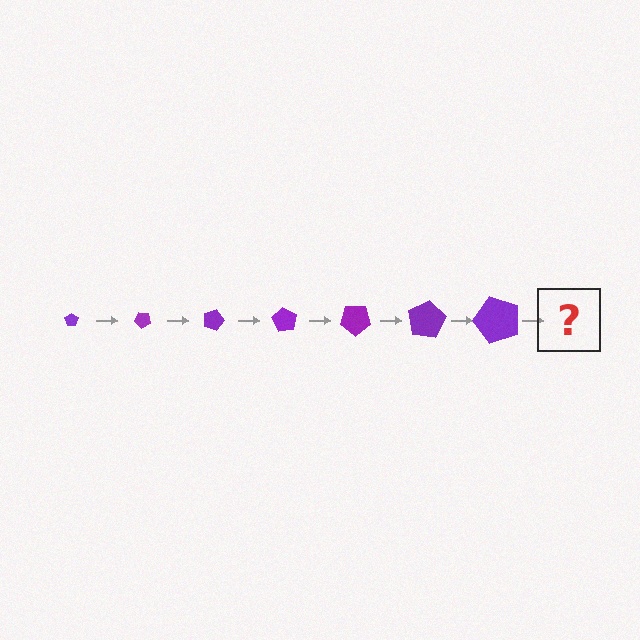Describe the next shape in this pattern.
It should be a pentagon, larger than the previous one and rotated 315 degrees from the start.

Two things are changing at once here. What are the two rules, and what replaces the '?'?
The two rules are that the pentagon grows larger each step and it rotates 45 degrees each step. The '?' should be a pentagon, larger than the previous one and rotated 315 degrees from the start.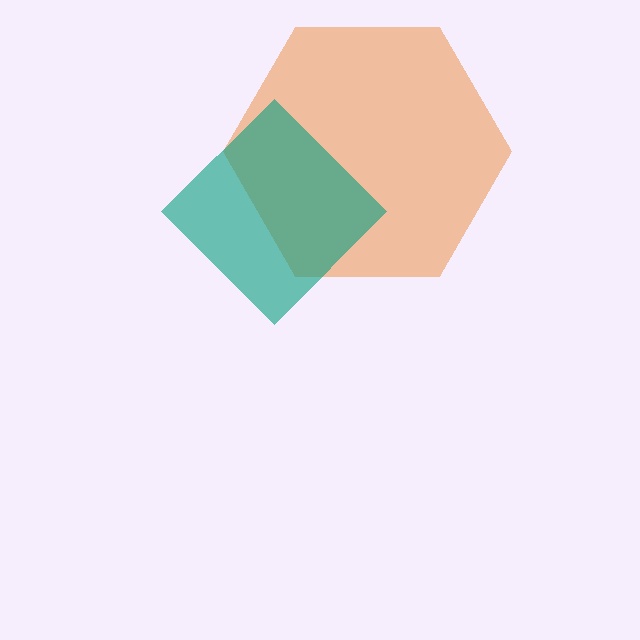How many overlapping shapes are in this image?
There are 2 overlapping shapes in the image.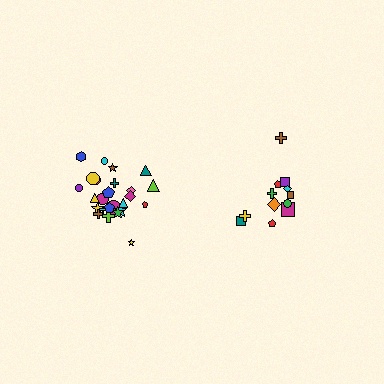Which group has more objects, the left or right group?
The left group.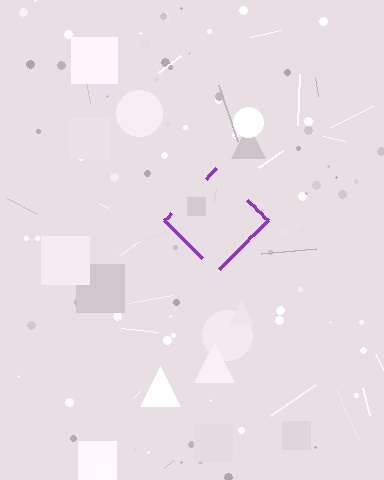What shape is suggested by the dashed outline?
The dashed outline suggests a diamond.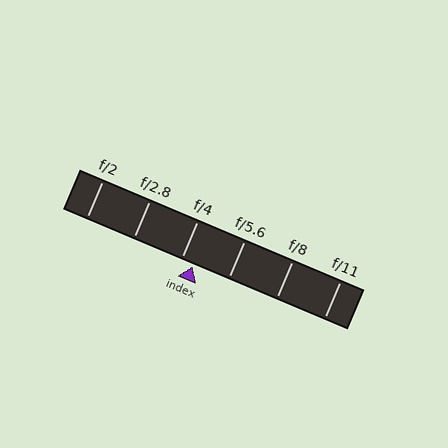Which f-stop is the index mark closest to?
The index mark is closest to f/4.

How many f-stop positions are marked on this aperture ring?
There are 6 f-stop positions marked.